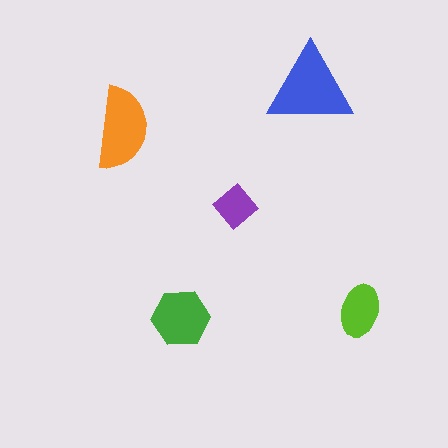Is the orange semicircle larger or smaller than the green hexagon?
Larger.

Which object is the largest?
The blue triangle.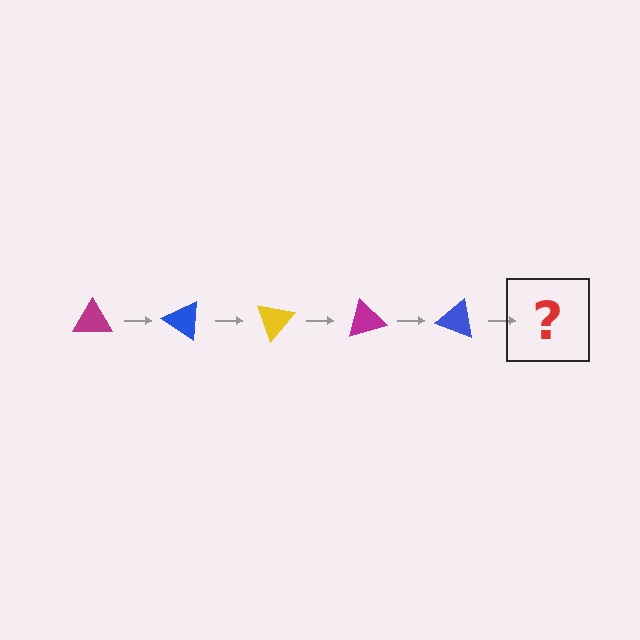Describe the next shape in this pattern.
It should be a yellow triangle, rotated 175 degrees from the start.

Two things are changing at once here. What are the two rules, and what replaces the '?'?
The two rules are that it rotates 35 degrees each step and the color cycles through magenta, blue, and yellow. The '?' should be a yellow triangle, rotated 175 degrees from the start.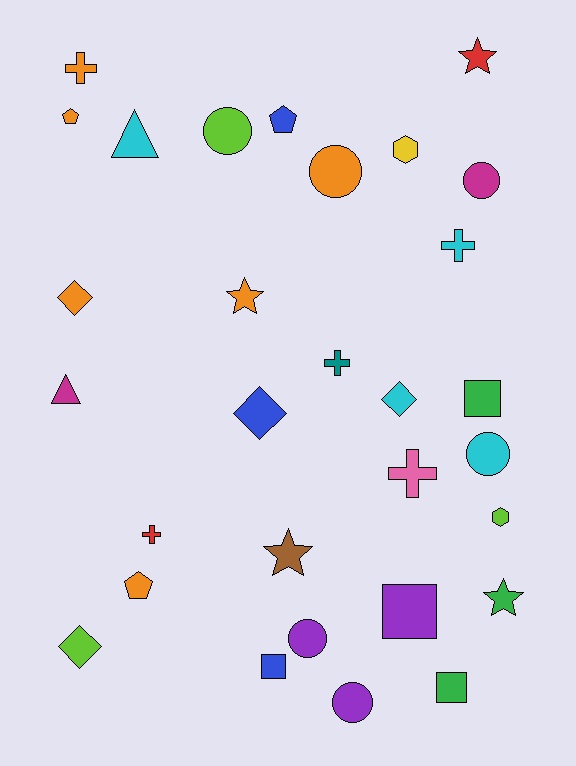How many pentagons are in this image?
There are 3 pentagons.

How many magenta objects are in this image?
There are 2 magenta objects.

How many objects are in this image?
There are 30 objects.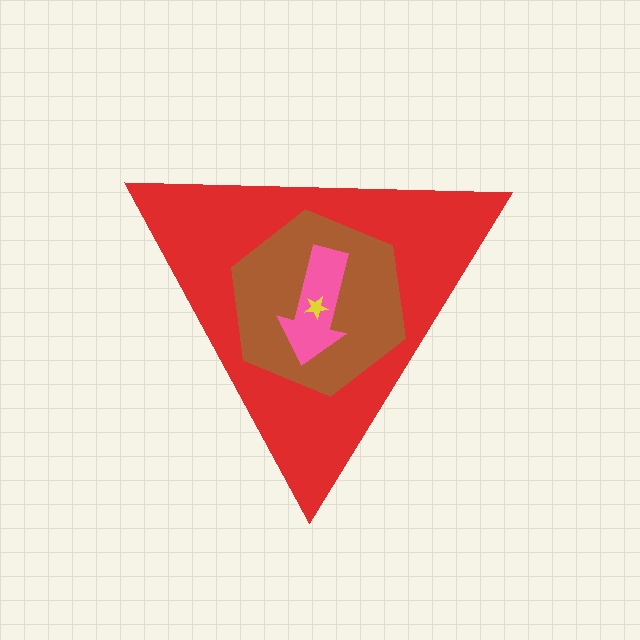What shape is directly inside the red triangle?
The brown hexagon.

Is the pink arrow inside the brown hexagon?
Yes.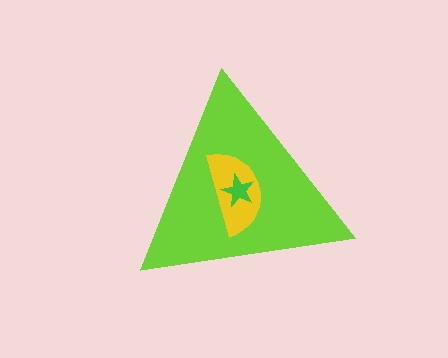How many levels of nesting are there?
3.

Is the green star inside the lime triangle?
Yes.